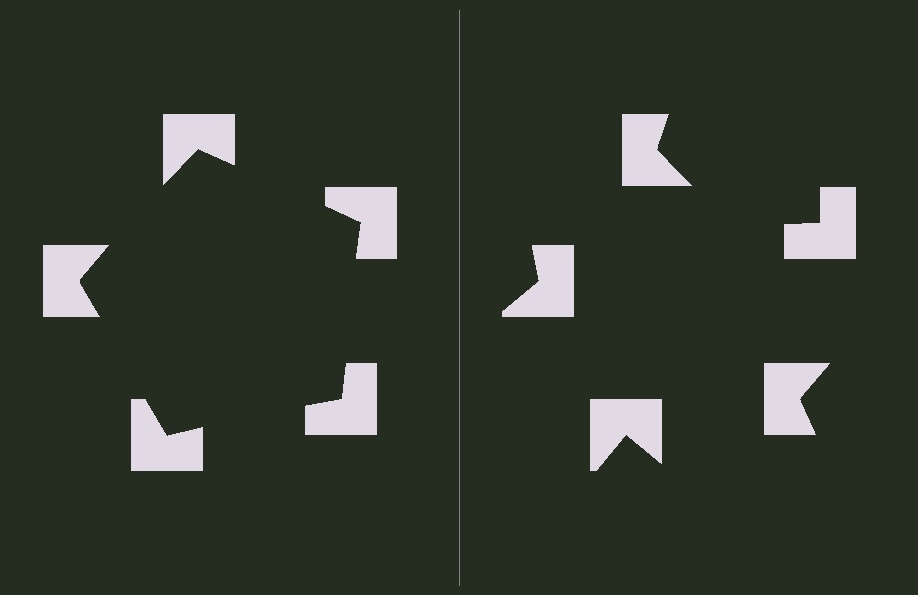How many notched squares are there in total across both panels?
10 — 5 on each side.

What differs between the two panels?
The notched squares are positioned identically on both sides; only the wedge orientations differ. On the left they align to a pentagon; on the right they are misaligned.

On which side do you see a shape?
An illusory pentagon appears on the left side. On the right side the wedge cuts are rotated, so no coherent shape forms.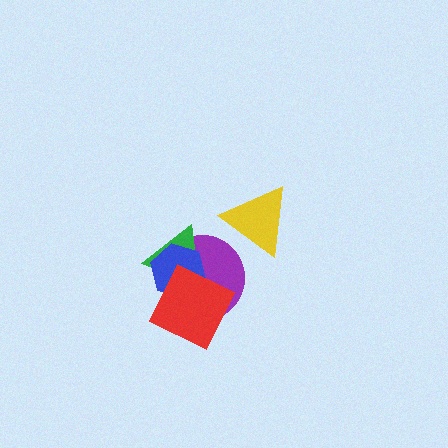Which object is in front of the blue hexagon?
The red diamond is in front of the blue hexagon.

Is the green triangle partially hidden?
Yes, it is partially covered by another shape.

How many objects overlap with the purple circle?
3 objects overlap with the purple circle.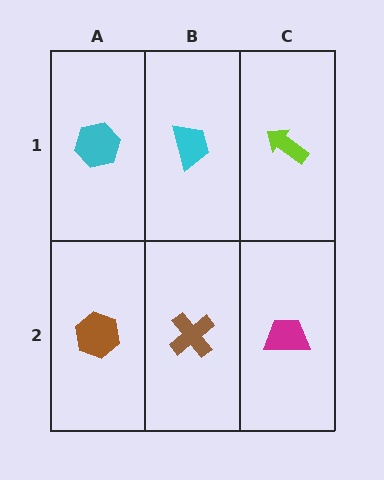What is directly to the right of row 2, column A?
A brown cross.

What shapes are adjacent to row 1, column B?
A brown cross (row 2, column B), a cyan hexagon (row 1, column A), a lime arrow (row 1, column C).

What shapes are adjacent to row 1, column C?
A magenta trapezoid (row 2, column C), a cyan trapezoid (row 1, column B).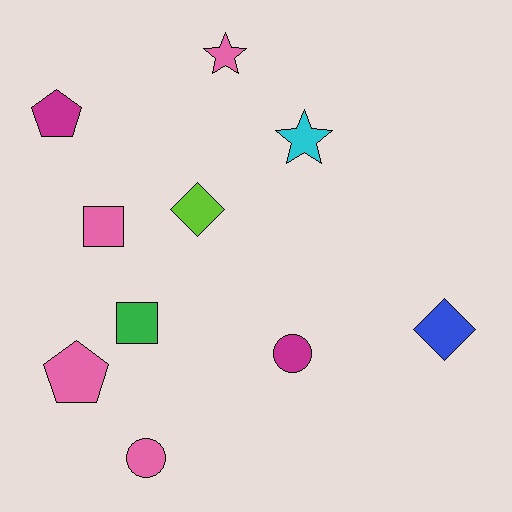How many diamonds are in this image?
There are 2 diamonds.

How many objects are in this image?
There are 10 objects.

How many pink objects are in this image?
There are 4 pink objects.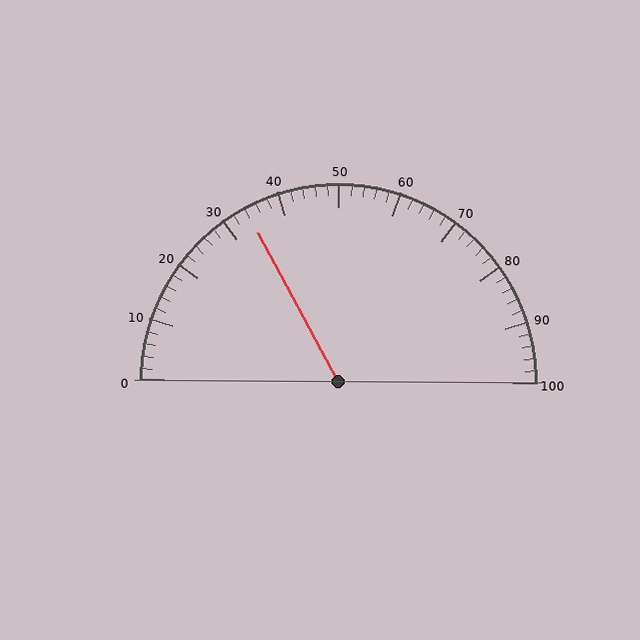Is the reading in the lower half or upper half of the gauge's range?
The reading is in the lower half of the range (0 to 100).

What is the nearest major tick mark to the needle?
The nearest major tick mark is 30.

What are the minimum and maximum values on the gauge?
The gauge ranges from 0 to 100.